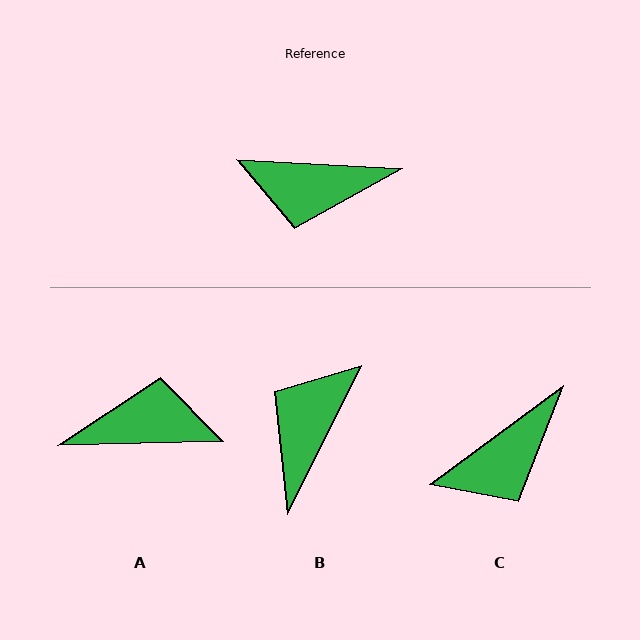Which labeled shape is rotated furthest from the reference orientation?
A, about 175 degrees away.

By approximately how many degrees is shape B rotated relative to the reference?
Approximately 113 degrees clockwise.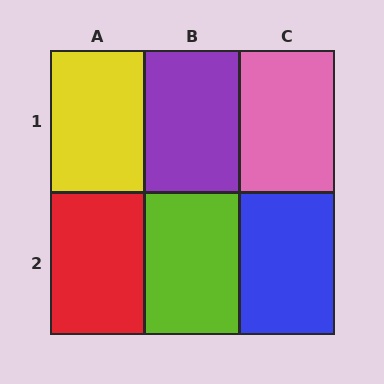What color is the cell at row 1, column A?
Yellow.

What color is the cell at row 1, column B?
Purple.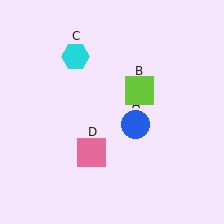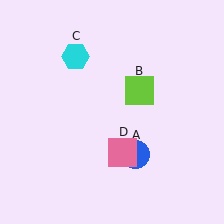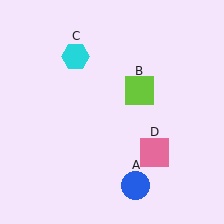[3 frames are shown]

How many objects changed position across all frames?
2 objects changed position: blue circle (object A), pink square (object D).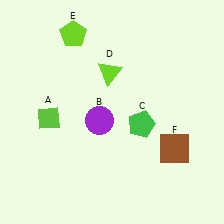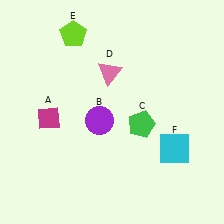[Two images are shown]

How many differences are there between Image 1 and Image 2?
There are 3 differences between the two images.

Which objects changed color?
A changed from lime to magenta. D changed from lime to pink. F changed from brown to cyan.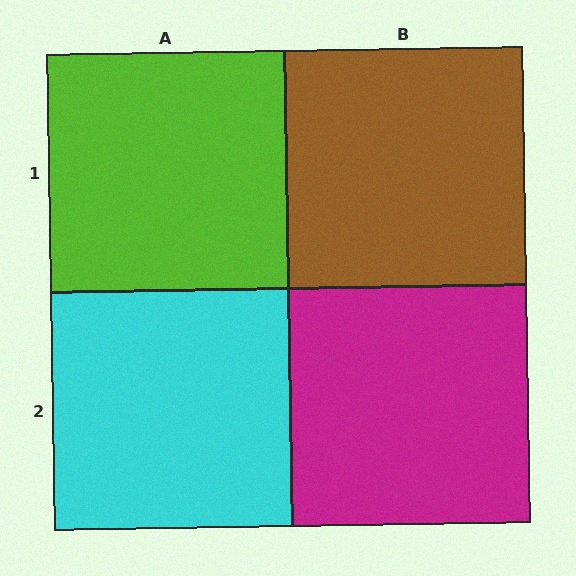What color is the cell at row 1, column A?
Lime.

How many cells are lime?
1 cell is lime.